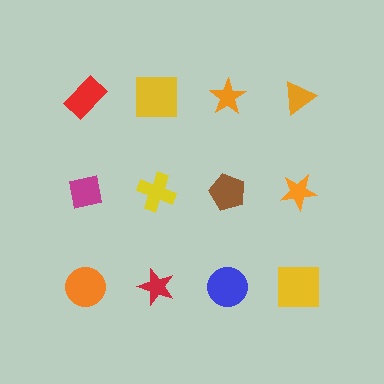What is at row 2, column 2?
A yellow cross.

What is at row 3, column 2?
A red star.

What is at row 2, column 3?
A brown pentagon.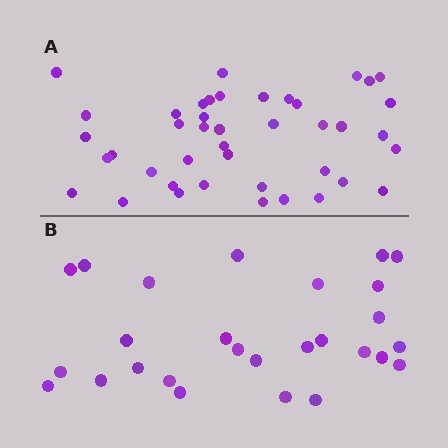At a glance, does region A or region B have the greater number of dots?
Region A (the top region) has more dots.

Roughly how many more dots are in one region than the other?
Region A has approximately 15 more dots than region B.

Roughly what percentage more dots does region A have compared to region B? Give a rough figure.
About 55% more.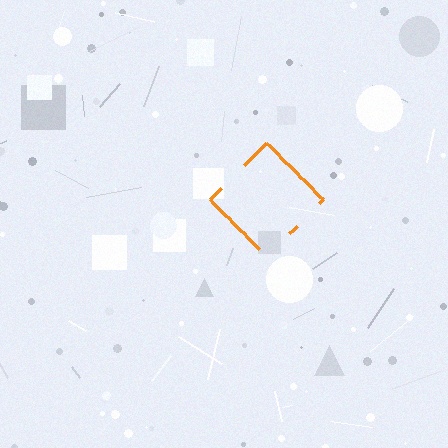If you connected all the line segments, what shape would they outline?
They would outline a diamond.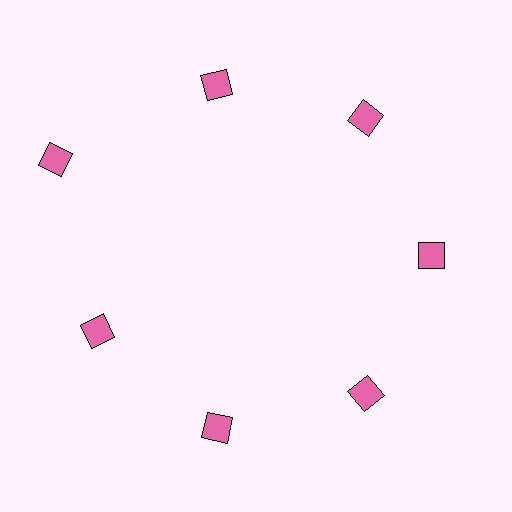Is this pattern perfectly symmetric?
No. The 7 pink squares are arranged in a ring, but one element near the 10 o'clock position is pushed outward from the center, breaking the 7-fold rotational symmetry.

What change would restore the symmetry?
The symmetry would be restored by moving it inward, back onto the ring so that all 7 squares sit at equal angles and equal distance from the center.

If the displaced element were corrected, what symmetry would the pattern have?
It would have 7-fold rotational symmetry — the pattern would map onto itself every 51 degrees.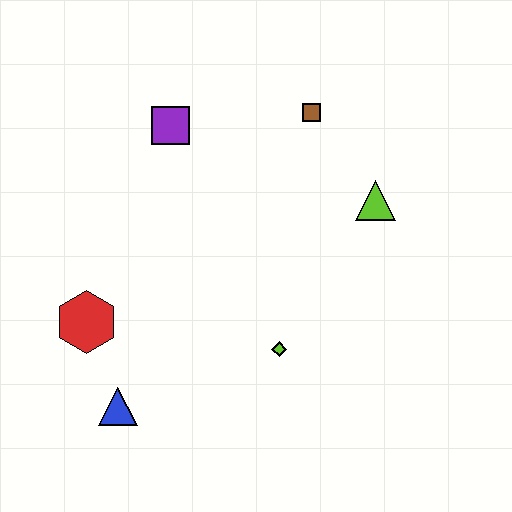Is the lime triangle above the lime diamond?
Yes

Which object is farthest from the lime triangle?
The blue triangle is farthest from the lime triangle.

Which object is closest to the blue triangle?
The red hexagon is closest to the blue triangle.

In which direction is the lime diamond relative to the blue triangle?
The lime diamond is to the right of the blue triangle.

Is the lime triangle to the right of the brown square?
Yes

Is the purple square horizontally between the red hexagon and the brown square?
Yes